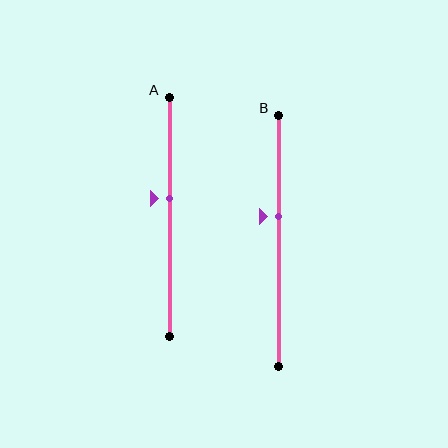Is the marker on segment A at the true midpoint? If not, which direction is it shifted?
No, the marker on segment A is shifted upward by about 8% of the segment length.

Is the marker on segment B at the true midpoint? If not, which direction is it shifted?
No, the marker on segment B is shifted upward by about 10% of the segment length.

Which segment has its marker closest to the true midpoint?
Segment A has its marker closest to the true midpoint.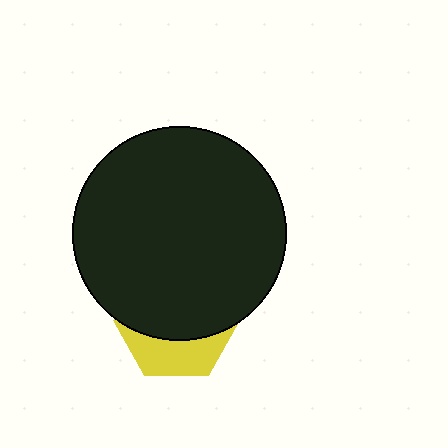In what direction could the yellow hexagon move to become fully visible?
The yellow hexagon could move down. That would shift it out from behind the black circle entirely.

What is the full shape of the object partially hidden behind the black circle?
The partially hidden object is a yellow hexagon.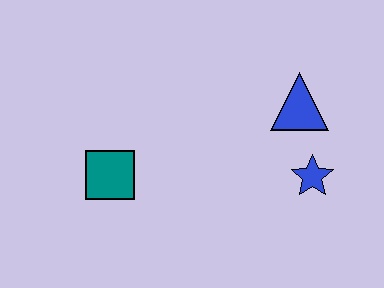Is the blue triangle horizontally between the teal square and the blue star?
Yes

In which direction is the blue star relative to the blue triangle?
The blue star is below the blue triangle.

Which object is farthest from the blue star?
The teal square is farthest from the blue star.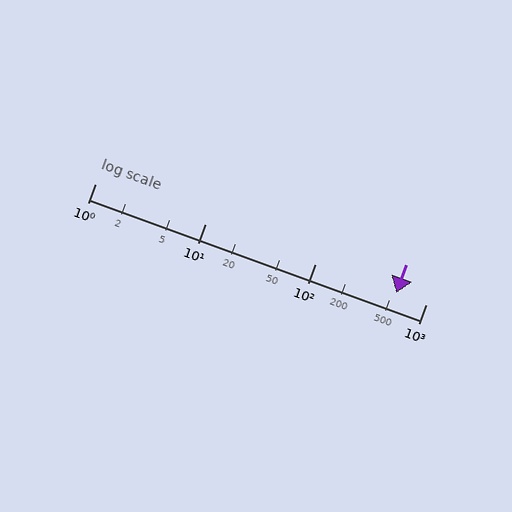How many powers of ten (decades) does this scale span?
The scale spans 3 decades, from 1 to 1000.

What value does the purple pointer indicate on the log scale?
The pointer indicates approximately 540.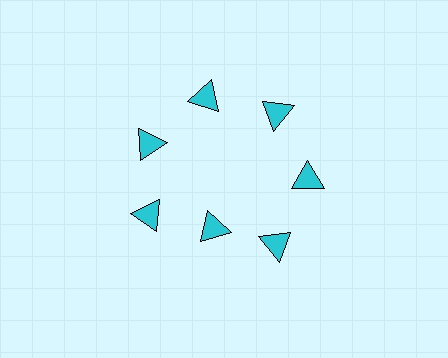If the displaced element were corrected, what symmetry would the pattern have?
It would have 7-fold rotational symmetry — the pattern would map onto itself every 51 degrees.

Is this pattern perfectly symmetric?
No. The 7 cyan triangles are arranged in a ring, but one element near the 6 o'clock position is pulled inward toward the center, breaking the 7-fold rotational symmetry.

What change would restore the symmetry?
The symmetry would be restored by moving it outward, back onto the ring so that all 7 triangles sit at equal angles and equal distance from the center.